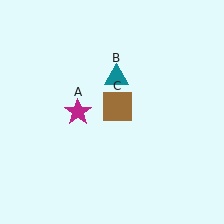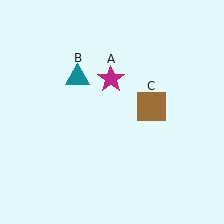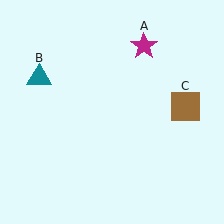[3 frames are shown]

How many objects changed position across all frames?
3 objects changed position: magenta star (object A), teal triangle (object B), brown square (object C).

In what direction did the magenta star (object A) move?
The magenta star (object A) moved up and to the right.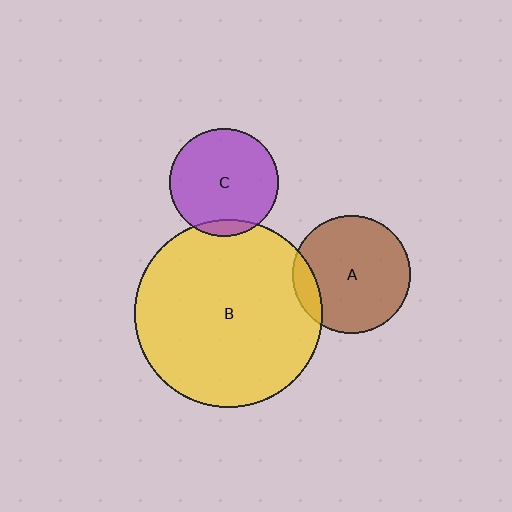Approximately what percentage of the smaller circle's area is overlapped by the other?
Approximately 10%.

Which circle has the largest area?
Circle B (yellow).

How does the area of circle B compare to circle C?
Approximately 3.0 times.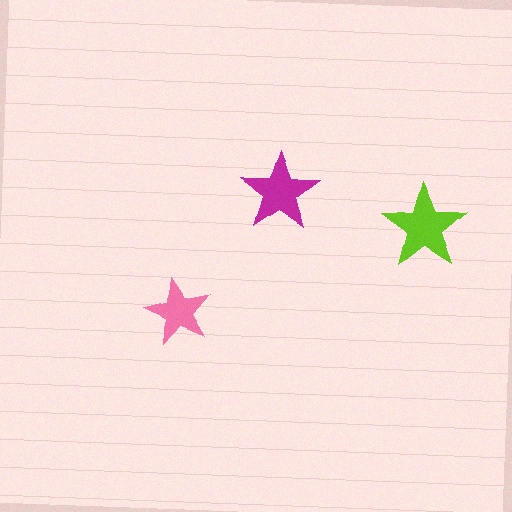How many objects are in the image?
There are 3 objects in the image.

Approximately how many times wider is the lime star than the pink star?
About 1.5 times wider.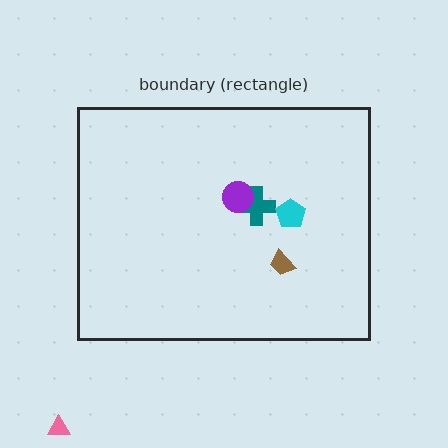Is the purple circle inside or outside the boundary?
Inside.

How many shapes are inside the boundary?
4 inside, 1 outside.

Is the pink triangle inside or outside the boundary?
Outside.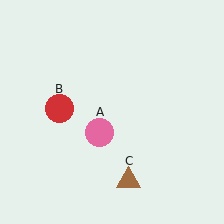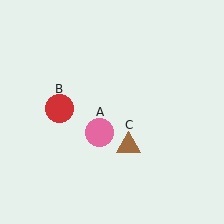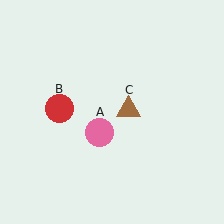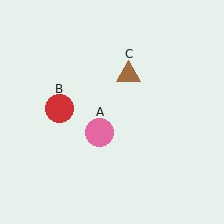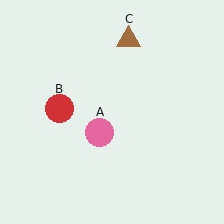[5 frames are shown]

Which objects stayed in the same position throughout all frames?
Pink circle (object A) and red circle (object B) remained stationary.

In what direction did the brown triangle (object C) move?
The brown triangle (object C) moved up.